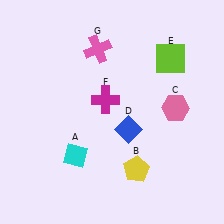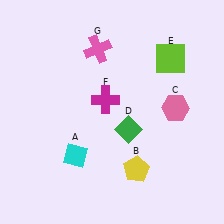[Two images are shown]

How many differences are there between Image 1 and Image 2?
There is 1 difference between the two images.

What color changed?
The diamond (D) changed from blue in Image 1 to green in Image 2.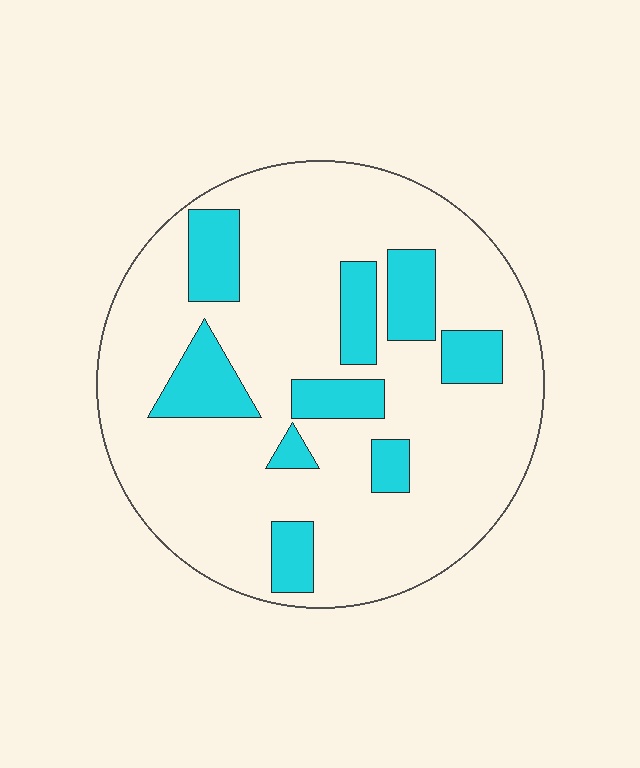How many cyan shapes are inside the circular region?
9.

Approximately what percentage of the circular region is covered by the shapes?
Approximately 20%.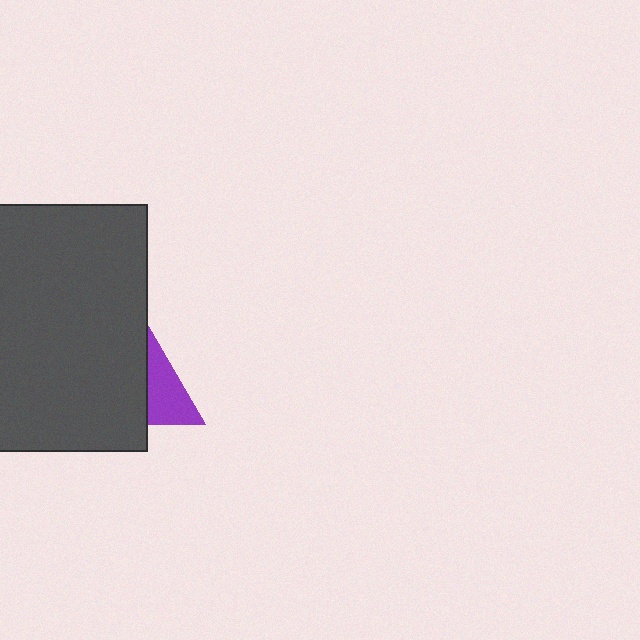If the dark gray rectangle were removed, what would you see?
You would see the complete purple triangle.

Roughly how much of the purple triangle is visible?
A small part of it is visible (roughly 37%).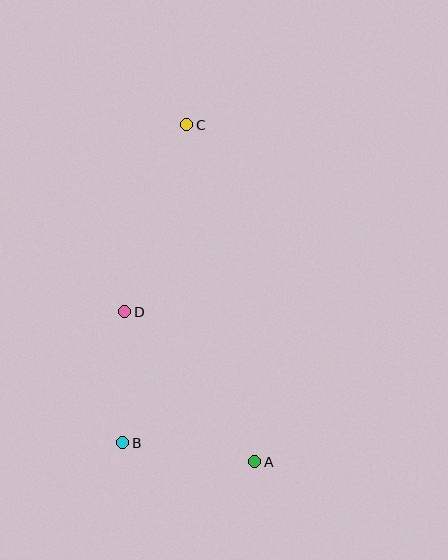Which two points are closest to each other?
Points B and D are closest to each other.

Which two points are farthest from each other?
Points A and C are farthest from each other.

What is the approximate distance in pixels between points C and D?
The distance between C and D is approximately 197 pixels.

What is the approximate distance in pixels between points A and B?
The distance between A and B is approximately 133 pixels.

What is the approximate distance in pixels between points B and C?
The distance between B and C is approximately 324 pixels.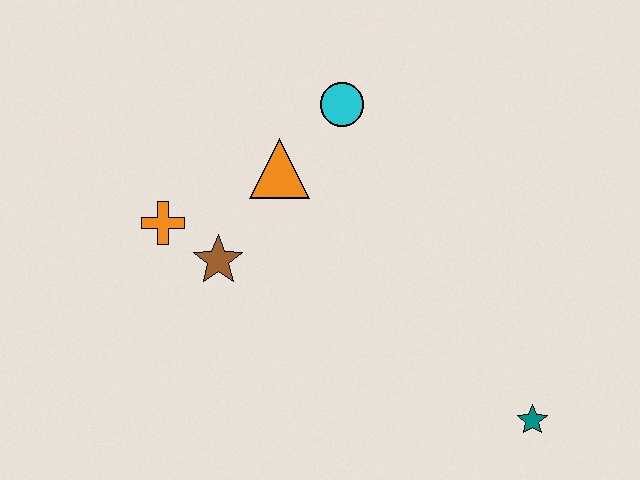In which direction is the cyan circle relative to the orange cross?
The cyan circle is to the right of the orange cross.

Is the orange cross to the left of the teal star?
Yes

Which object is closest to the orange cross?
The brown star is closest to the orange cross.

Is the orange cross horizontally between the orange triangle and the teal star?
No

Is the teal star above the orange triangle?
No